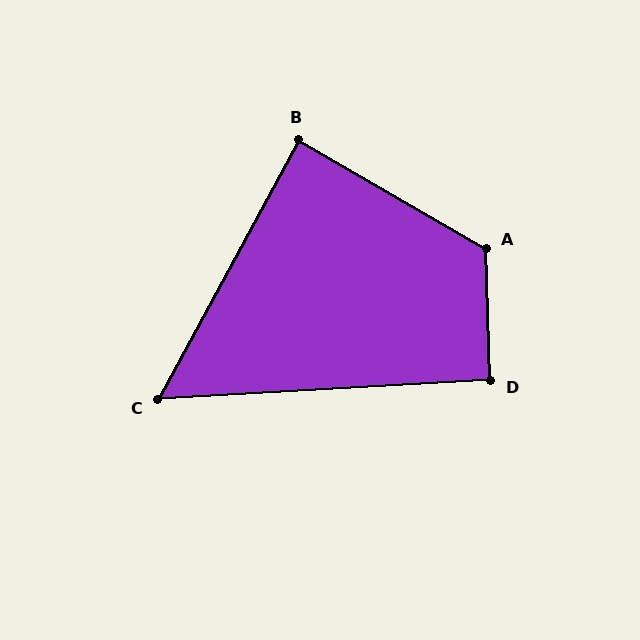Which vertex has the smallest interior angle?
C, at approximately 58 degrees.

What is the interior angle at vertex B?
Approximately 89 degrees (approximately right).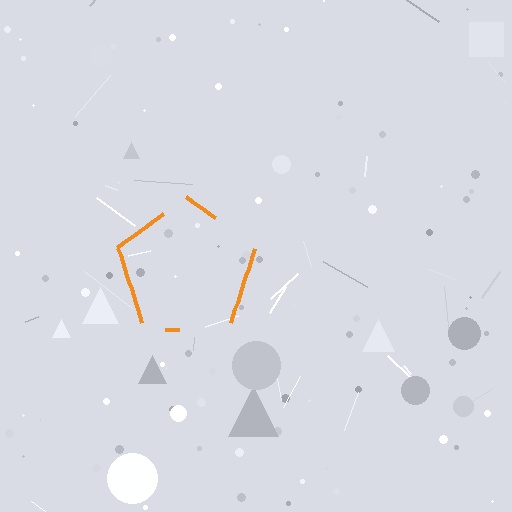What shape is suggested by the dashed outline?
The dashed outline suggests a pentagon.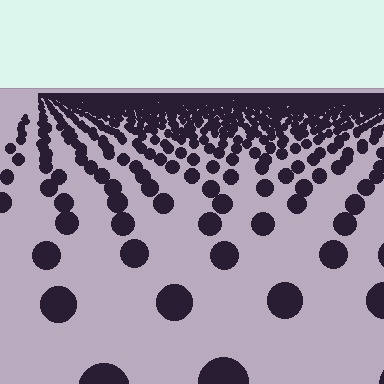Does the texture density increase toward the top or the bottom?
Density increases toward the top.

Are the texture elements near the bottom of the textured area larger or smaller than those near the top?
Larger. Near the bottom, elements are closer to the viewer and appear at a bigger on-screen size.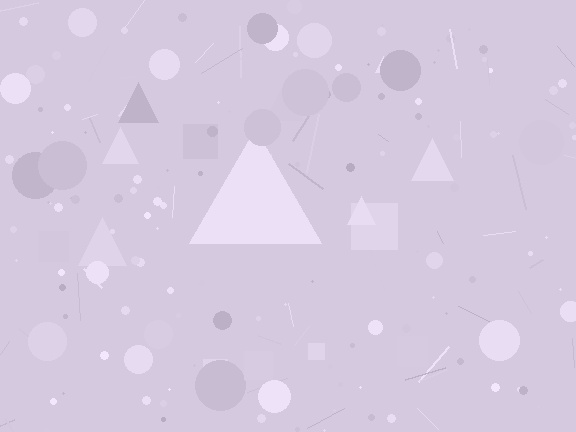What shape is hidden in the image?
A triangle is hidden in the image.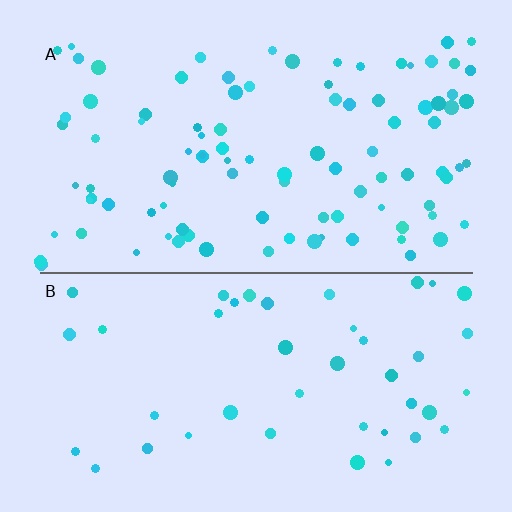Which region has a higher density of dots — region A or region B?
A (the top).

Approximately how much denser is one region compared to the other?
Approximately 2.3× — region A over region B.